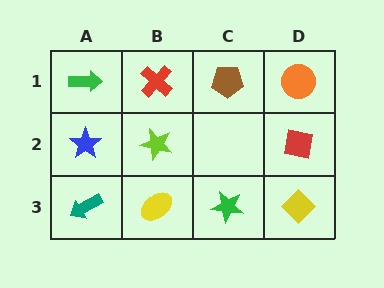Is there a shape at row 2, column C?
No, that cell is empty.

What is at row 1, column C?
A brown pentagon.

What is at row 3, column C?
A green star.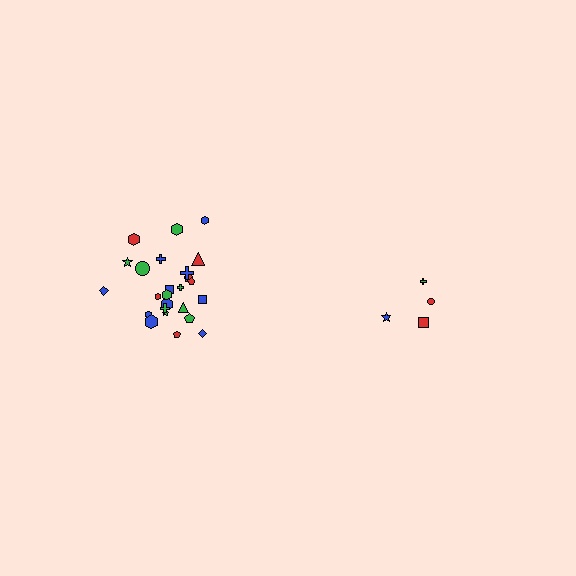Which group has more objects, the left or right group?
The left group.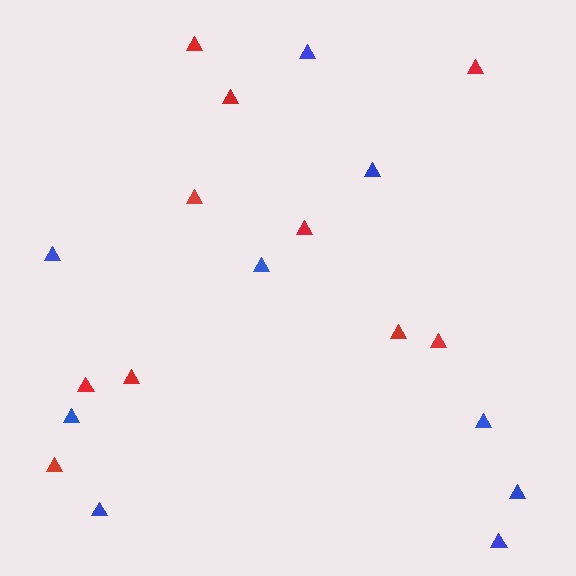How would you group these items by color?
There are 2 groups: one group of red triangles (10) and one group of blue triangles (9).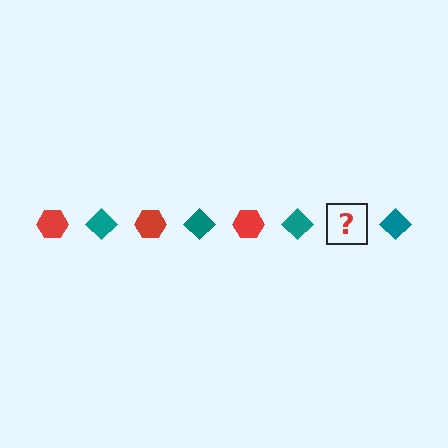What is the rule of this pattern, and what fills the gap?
The rule is that the pattern alternates between red hexagon and teal diamond. The gap should be filled with a red hexagon.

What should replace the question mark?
The question mark should be replaced with a red hexagon.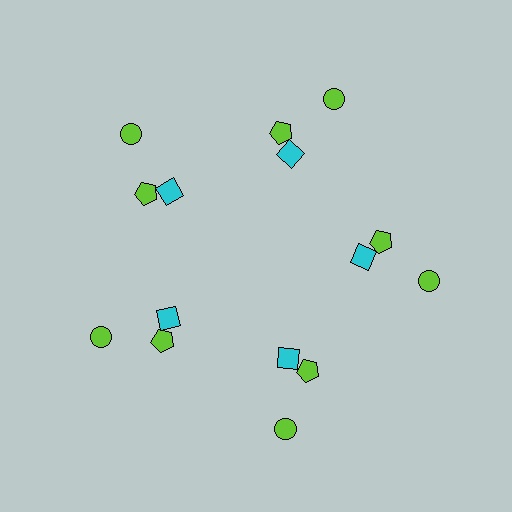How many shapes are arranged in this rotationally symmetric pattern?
There are 15 shapes, arranged in 5 groups of 3.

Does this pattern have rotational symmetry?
Yes, this pattern has 5-fold rotational symmetry. It looks the same after rotating 72 degrees around the center.